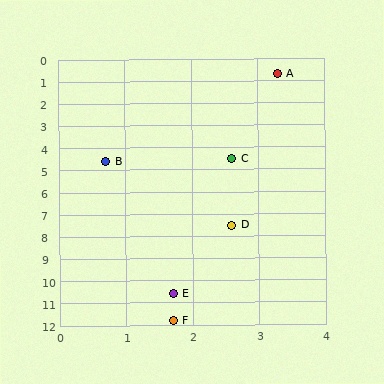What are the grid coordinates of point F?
Point F is at approximately (1.7, 11.8).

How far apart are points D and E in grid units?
Points D and E are about 3.2 grid units apart.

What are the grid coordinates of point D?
Point D is at approximately (2.6, 7.5).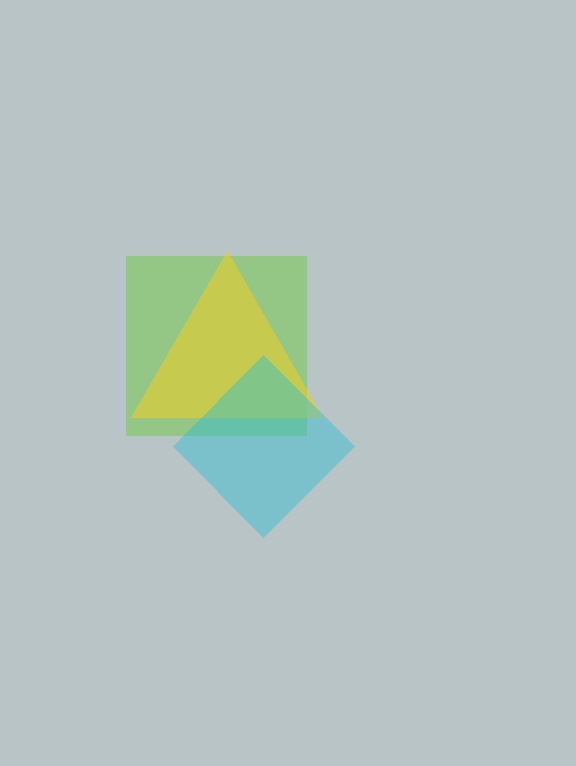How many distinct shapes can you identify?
There are 3 distinct shapes: a lime square, a yellow triangle, a cyan diamond.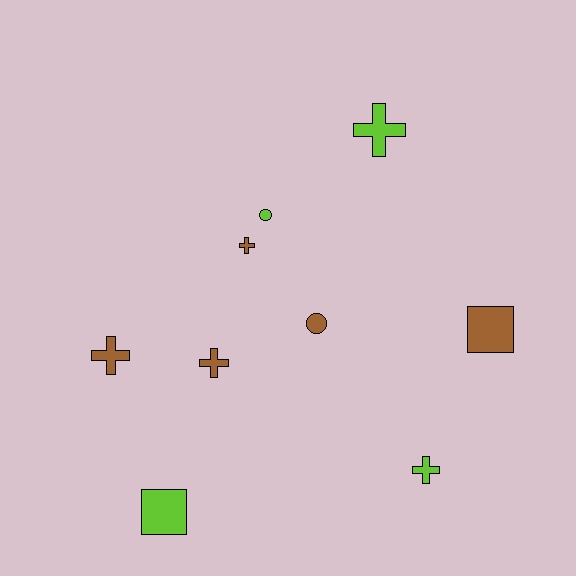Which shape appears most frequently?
Cross, with 5 objects.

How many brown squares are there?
There is 1 brown square.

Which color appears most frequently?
Brown, with 5 objects.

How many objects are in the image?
There are 9 objects.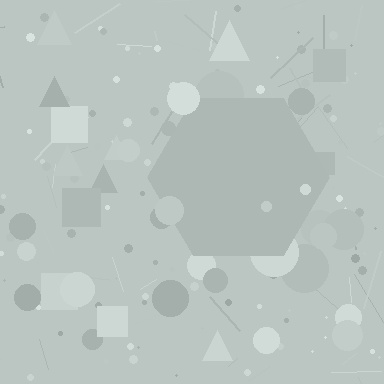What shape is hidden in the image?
A hexagon is hidden in the image.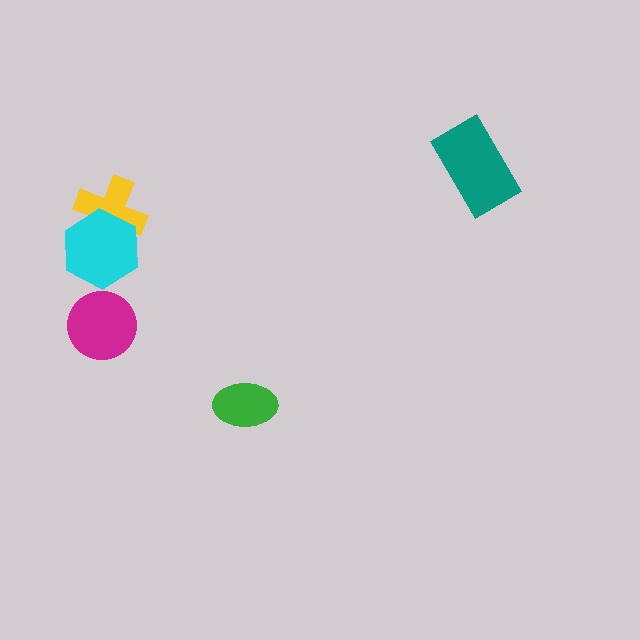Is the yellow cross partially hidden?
Yes, it is partially covered by another shape.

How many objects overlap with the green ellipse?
0 objects overlap with the green ellipse.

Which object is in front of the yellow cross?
The cyan hexagon is in front of the yellow cross.